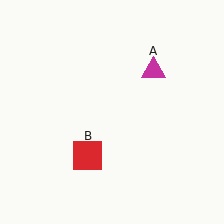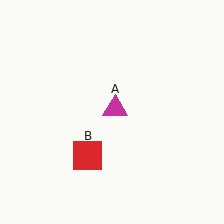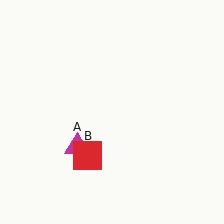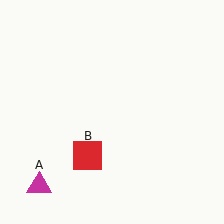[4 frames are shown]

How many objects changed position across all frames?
1 object changed position: magenta triangle (object A).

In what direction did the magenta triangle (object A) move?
The magenta triangle (object A) moved down and to the left.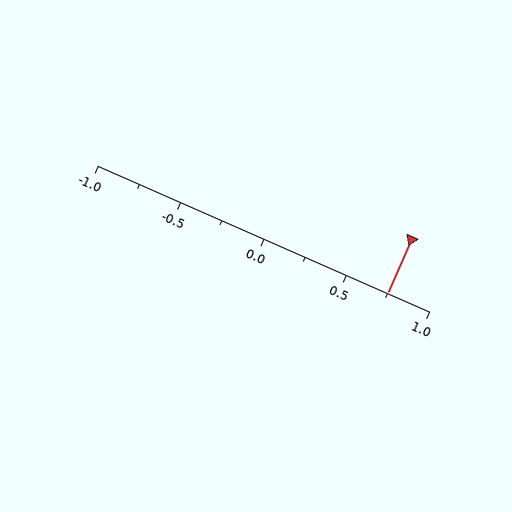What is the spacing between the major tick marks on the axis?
The major ticks are spaced 0.5 apart.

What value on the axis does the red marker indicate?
The marker indicates approximately 0.75.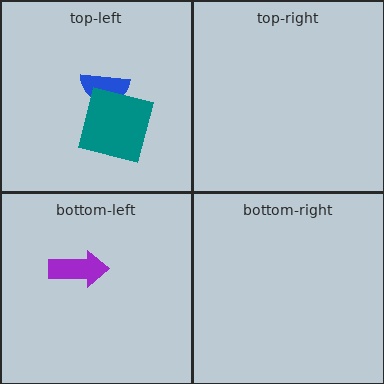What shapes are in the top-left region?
The blue semicircle, the teal square.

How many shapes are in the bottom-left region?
1.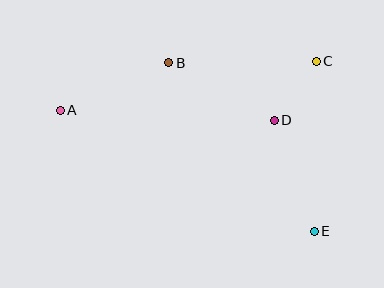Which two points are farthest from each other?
Points A and E are farthest from each other.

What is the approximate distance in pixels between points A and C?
The distance between A and C is approximately 261 pixels.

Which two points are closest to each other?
Points C and D are closest to each other.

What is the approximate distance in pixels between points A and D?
The distance between A and D is approximately 214 pixels.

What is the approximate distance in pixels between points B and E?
The distance between B and E is approximately 223 pixels.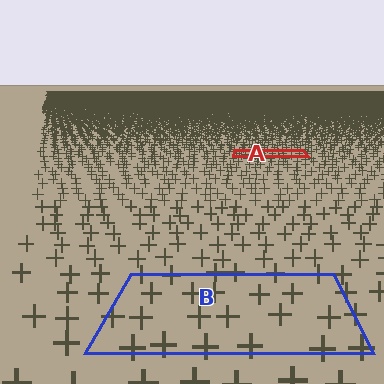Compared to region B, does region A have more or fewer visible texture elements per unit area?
Region A has more texture elements per unit area — they are packed more densely because it is farther away.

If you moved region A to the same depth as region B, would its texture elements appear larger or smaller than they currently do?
They would appear larger. At a closer depth, the same texture elements are projected at a bigger on-screen size.